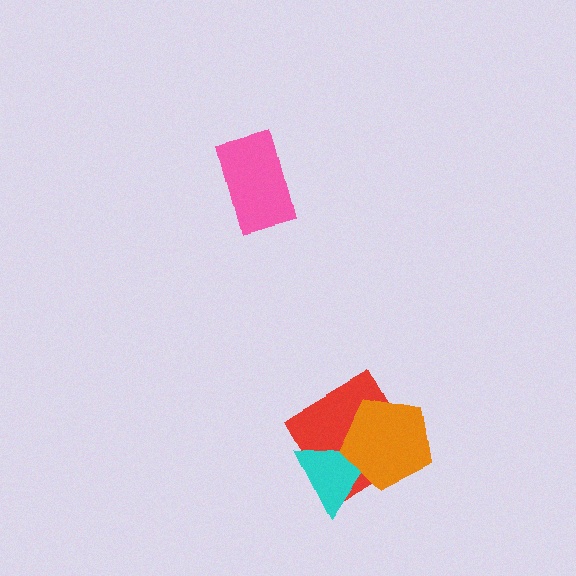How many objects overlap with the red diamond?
2 objects overlap with the red diamond.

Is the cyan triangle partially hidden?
Yes, it is partially covered by another shape.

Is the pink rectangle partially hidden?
No, no other shape covers it.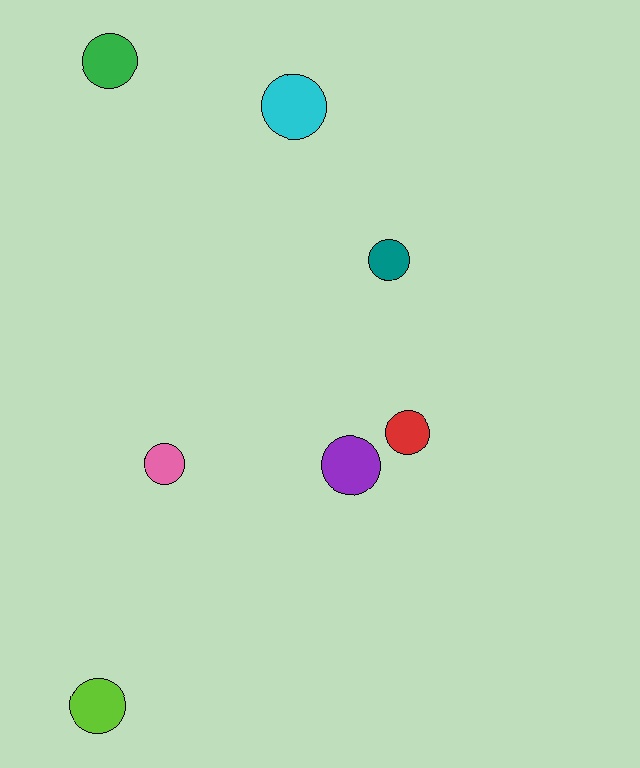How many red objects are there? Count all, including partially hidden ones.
There is 1 red object.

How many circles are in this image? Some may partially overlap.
There are 7 circles.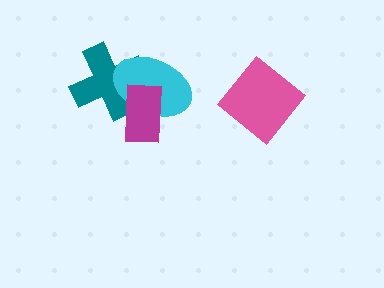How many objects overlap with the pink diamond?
0 objects overlap with the pink diamond.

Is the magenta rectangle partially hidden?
No, no other shape covers it.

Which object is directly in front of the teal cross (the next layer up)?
The cyan ellipse is directly in front of the teal cross.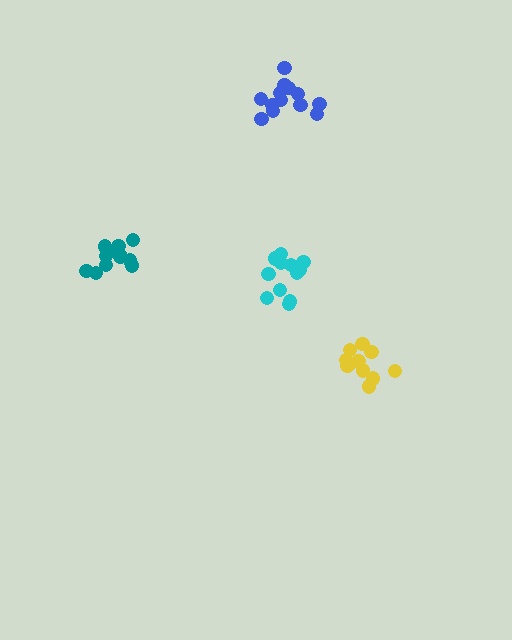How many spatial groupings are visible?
There are 4 spatial groupings.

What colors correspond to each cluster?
The clusters are colored: cyan, yellow, blue, teal.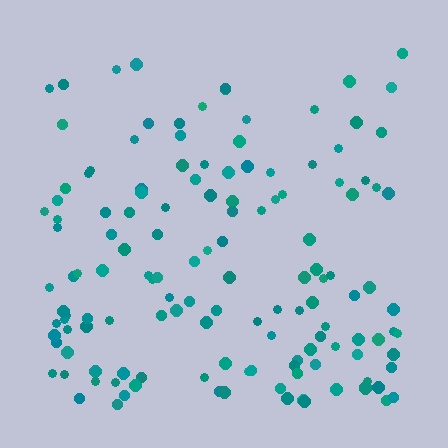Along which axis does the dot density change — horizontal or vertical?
Vertical.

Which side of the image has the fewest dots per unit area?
The top.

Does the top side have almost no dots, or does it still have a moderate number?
Still a moderate number, just noticeably fewer than the bottom.